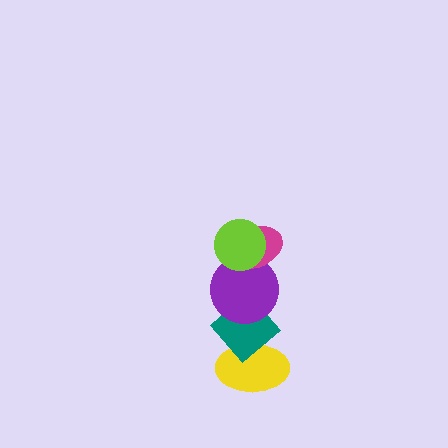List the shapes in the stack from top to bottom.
From top to bottom: the lime circle, the magenta ellipse, the purple circle, the teal diamond, the yellow ellipse.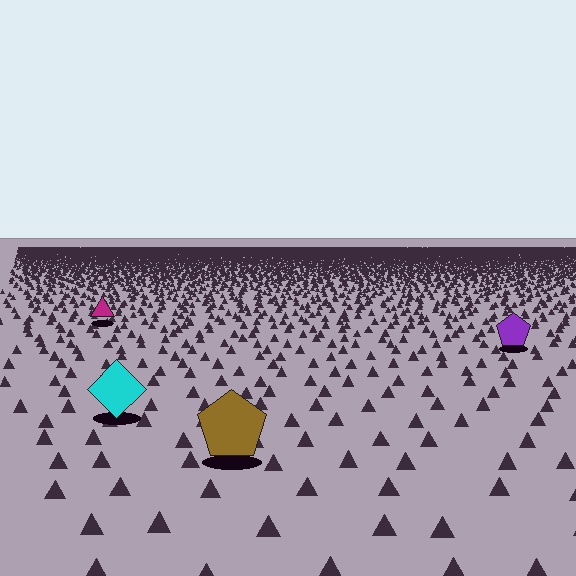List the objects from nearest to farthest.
From nearest to farthest: the brown pentagon, the cyan diamond, the purple pentagon, the magenta triangle.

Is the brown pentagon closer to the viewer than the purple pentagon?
Yes. The brown pentagon is closer — you can tell from the texture gradient: the ground texture is coarser near it.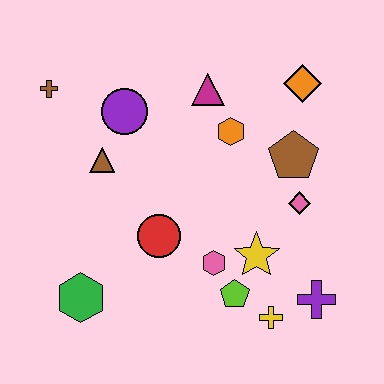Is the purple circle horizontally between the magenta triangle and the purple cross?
No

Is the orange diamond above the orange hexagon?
Yes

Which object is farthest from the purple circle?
The purple cross is farthest from the purple circle.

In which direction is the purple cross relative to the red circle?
The purple cross is to the right of the red circle.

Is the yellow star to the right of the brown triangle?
Yes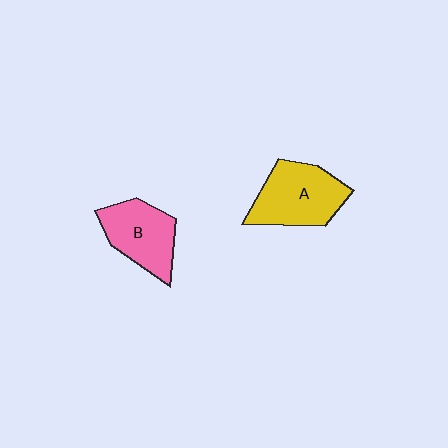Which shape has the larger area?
Shape A (yellow).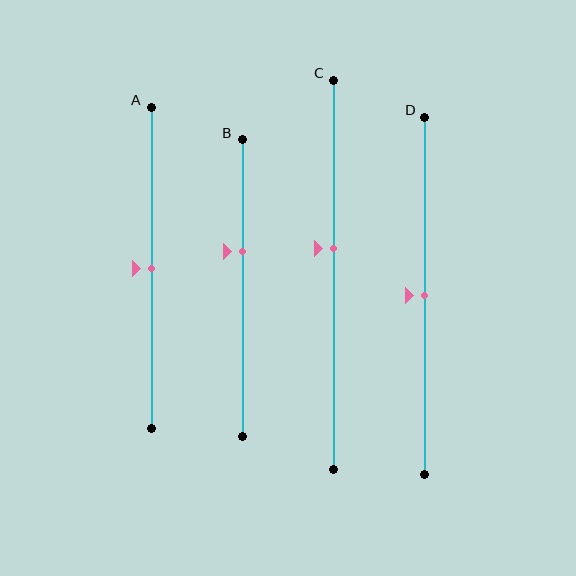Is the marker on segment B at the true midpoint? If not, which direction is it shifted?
No, the marker on segment B is shifted upward by about 12% of the segment length.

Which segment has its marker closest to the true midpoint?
Segment A has its marker closest to the true midpoint.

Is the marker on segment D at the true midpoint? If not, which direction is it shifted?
Yes, the marker on segment D is at the true midpoint.